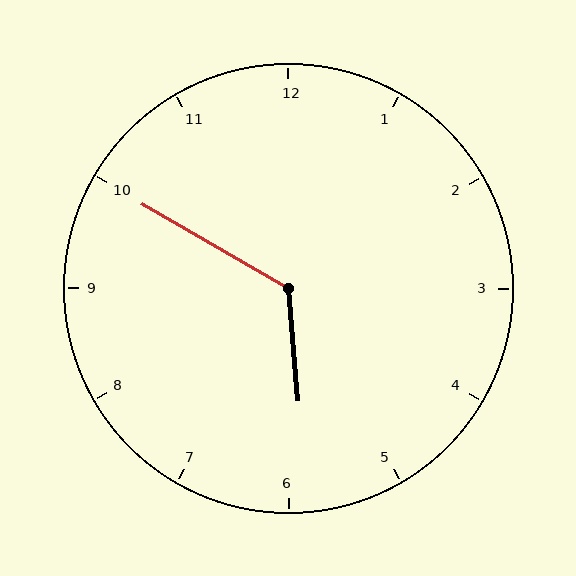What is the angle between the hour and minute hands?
Approximately 125 degrees.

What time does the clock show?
5:50.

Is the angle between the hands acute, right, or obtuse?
It is obtuse.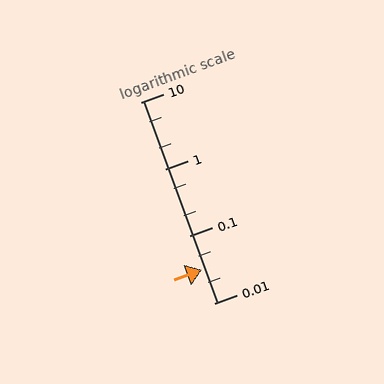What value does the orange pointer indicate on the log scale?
The pointer indicates approximately 0.031.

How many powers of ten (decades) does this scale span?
The scale spans 3 decades, from 0.01 to 10.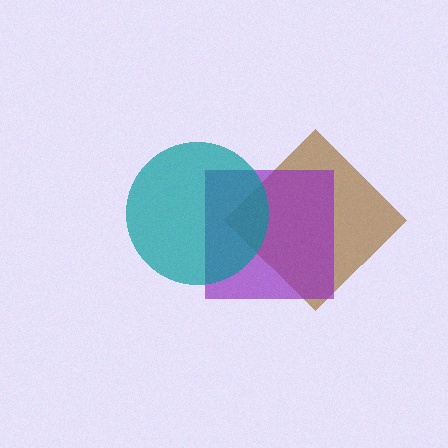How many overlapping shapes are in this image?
There are 3 overlapping shapes in the image.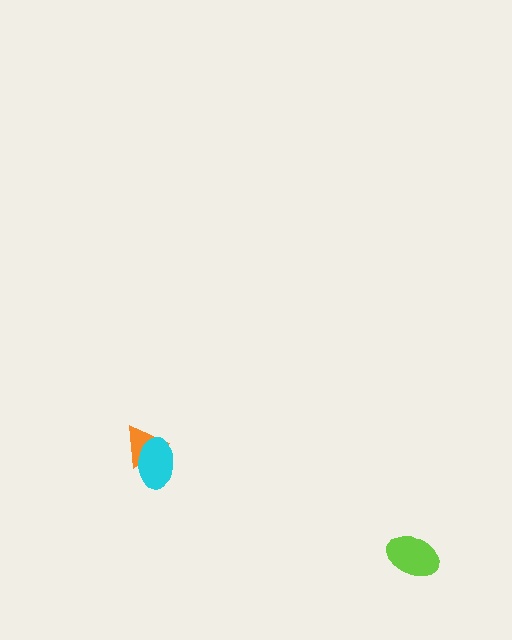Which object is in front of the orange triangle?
The cyan ellipse is in front of the orange triangle.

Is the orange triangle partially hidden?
Yes, it is partially covered by another shape.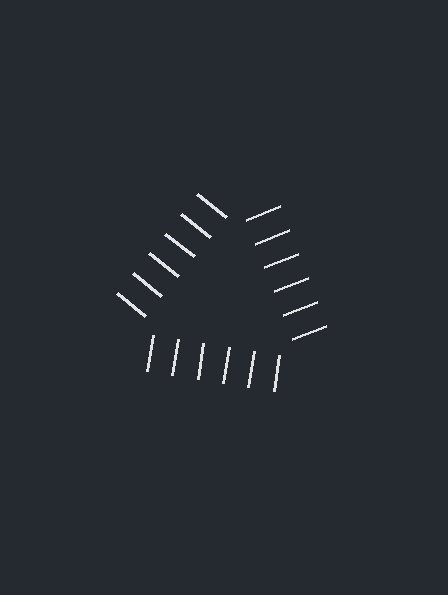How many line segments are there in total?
18 — 6 along each of the 3 edges.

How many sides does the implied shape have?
3 sides — the line-ends trace a triangle.